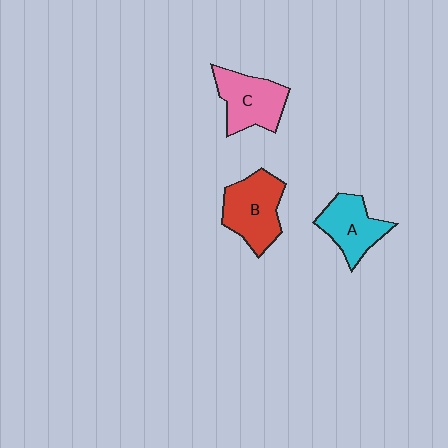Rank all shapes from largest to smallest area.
From largest to smallest: B (red), C (pink), A (cyan).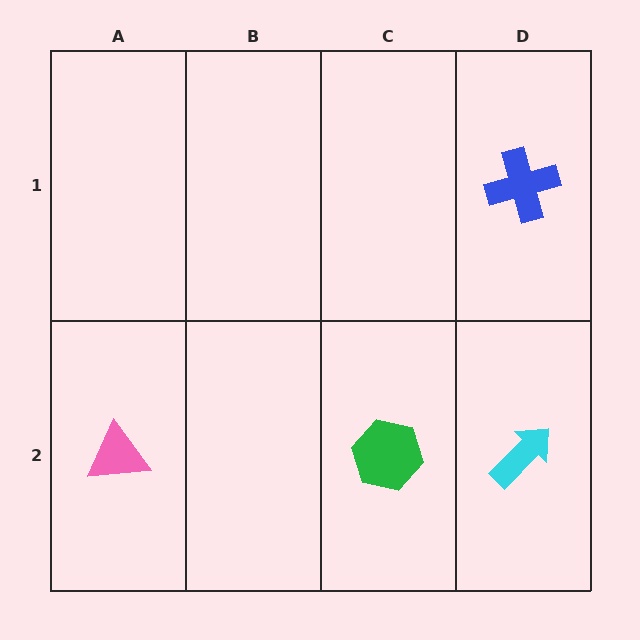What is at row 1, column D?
A blue cross.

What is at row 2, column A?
A pink triangle.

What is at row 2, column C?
A green hexagon.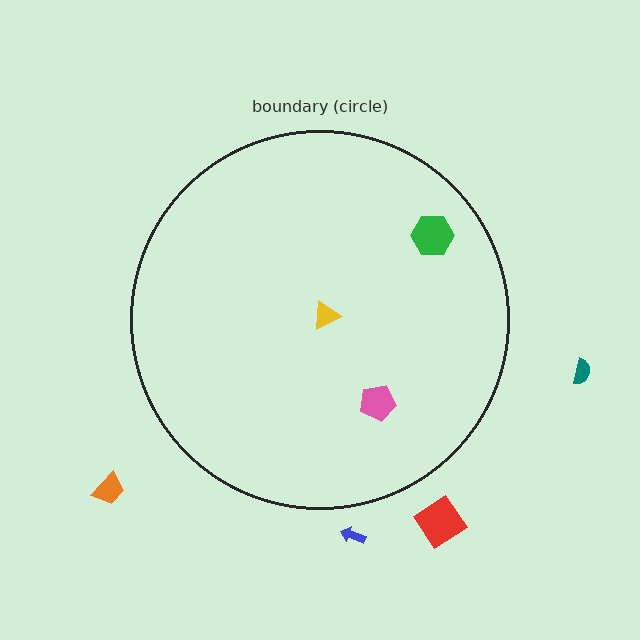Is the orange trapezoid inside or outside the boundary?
Outside.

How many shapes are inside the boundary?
3 inside, 4 outside.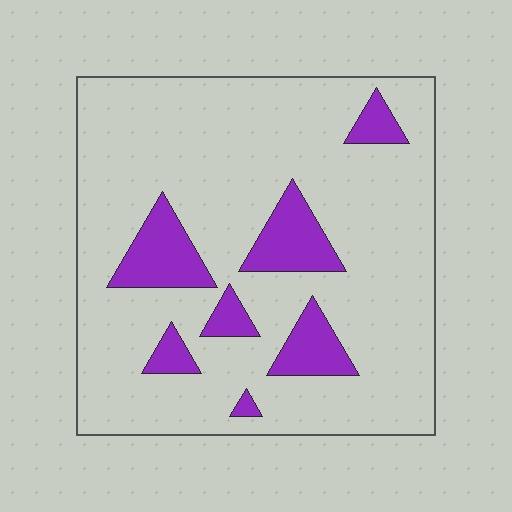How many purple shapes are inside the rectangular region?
7.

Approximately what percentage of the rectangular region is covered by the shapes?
Approximately 15%.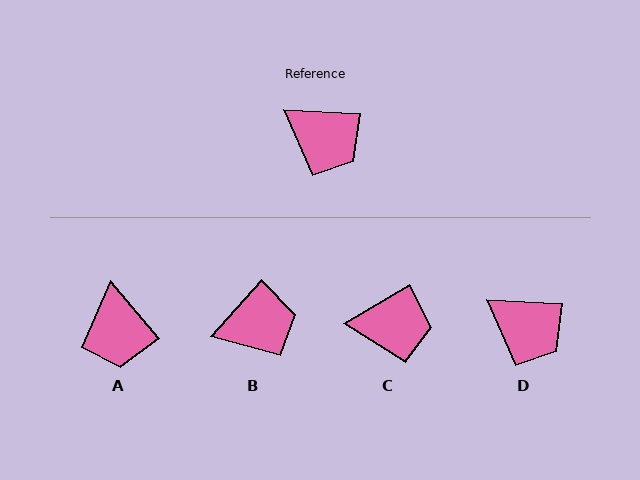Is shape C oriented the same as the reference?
No, it is off by about 34 degrees.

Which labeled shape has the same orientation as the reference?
D.